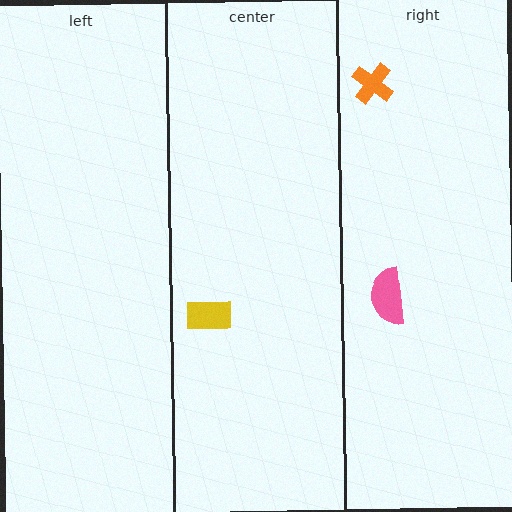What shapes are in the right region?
The orange cross, the pink semicircle.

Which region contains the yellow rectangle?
The center region.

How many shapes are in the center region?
1.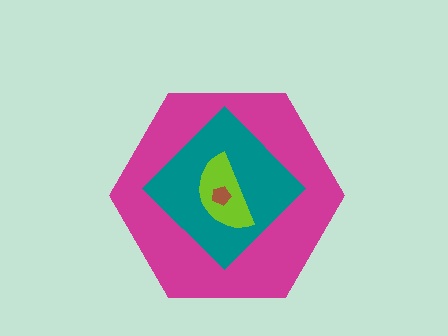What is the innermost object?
The brown pentagon.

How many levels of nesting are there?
4.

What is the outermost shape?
The magenta hexagon.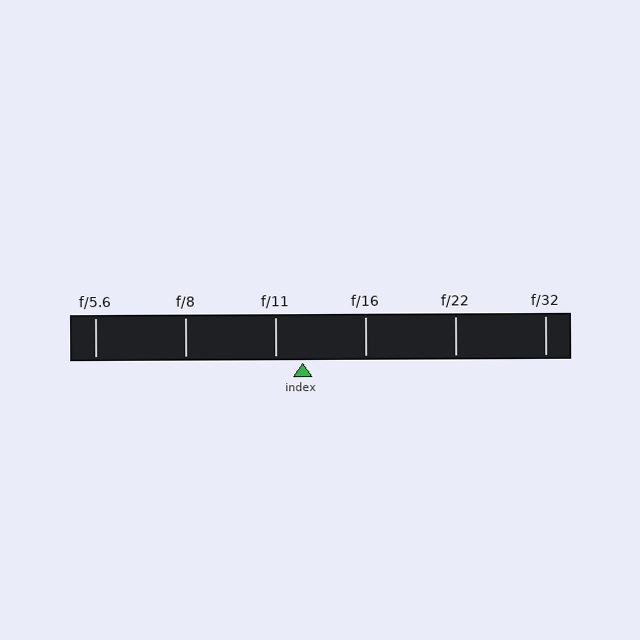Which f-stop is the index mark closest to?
The index mark is closest to f/11.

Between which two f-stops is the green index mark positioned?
The index mark is between f/11 and f/16.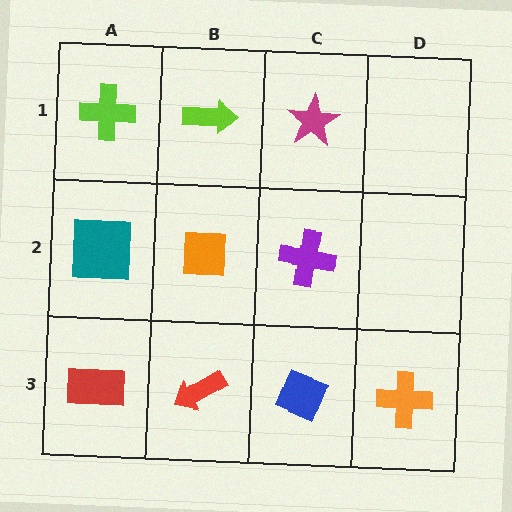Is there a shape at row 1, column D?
No, that cell is empty.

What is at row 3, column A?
A red rectangle.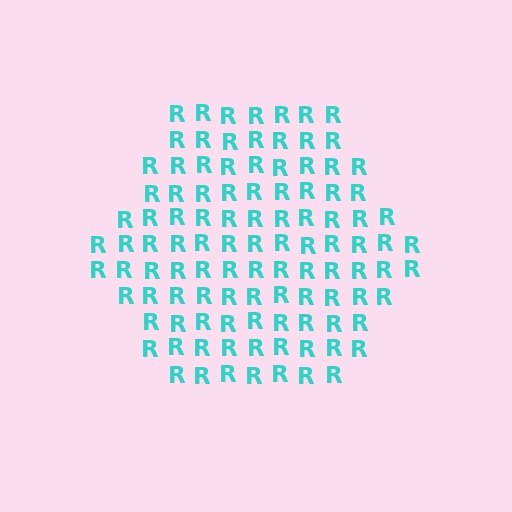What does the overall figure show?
The overall figure shows a hexagon.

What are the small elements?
The small elements are letter R's.